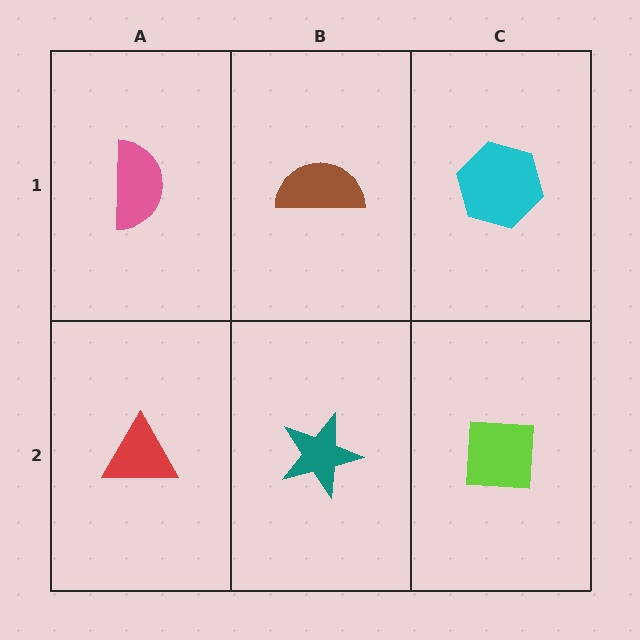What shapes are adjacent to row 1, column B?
A teal star (row 2, column B), a pink semicircle (row 1, column A), a cyan hexagon (row 1, column C).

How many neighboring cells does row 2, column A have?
2.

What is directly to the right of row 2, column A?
A teal star.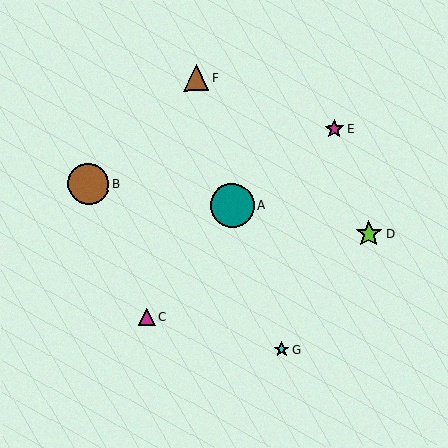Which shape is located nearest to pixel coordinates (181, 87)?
The brown triangle (labeled F) at (196, 78) is nearest to that location.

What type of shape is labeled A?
Shape A is a teal circle.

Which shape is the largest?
The teal circle (labeled A) is the largest.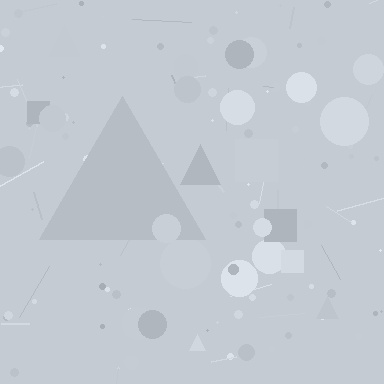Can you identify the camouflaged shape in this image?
The camouflaged shape is a triangle.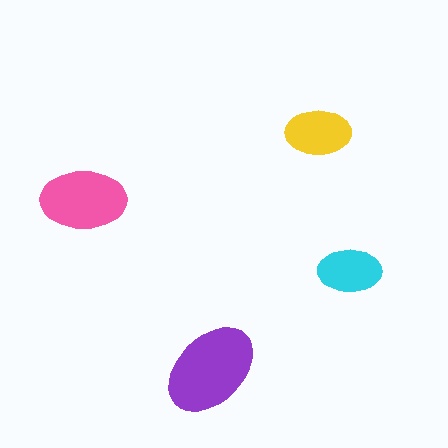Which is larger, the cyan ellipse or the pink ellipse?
The pink one.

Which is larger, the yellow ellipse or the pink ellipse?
The pink one.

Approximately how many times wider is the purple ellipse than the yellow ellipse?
About 1.5 times wider.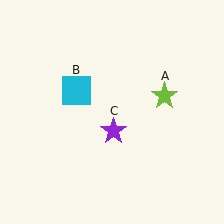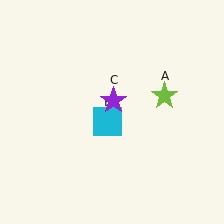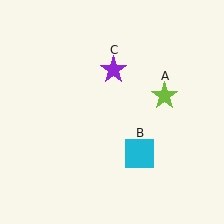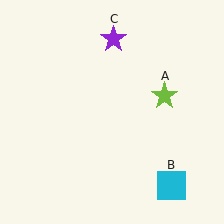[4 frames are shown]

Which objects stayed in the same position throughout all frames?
Lime star (object A) remained stationary.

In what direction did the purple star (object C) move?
The purple star (object C) moved up.